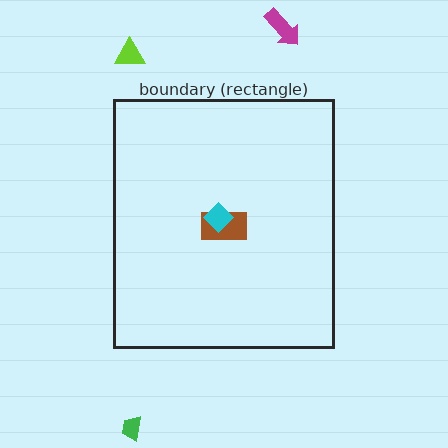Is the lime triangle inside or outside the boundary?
Outside.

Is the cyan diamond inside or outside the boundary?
Inside.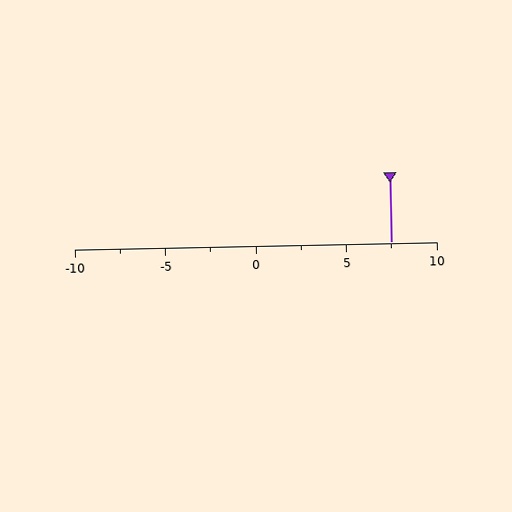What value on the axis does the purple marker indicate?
The marker indicates approximately 7.5.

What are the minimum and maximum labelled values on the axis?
The axis runs from -10 to 10.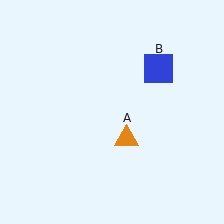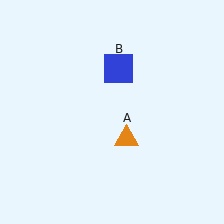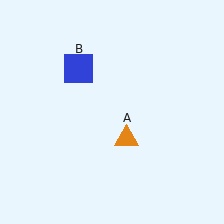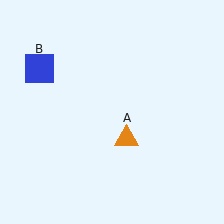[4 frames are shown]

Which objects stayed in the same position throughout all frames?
Orange triangle (object A) remained stationary.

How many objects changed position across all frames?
1 object changed position: blue square (object B).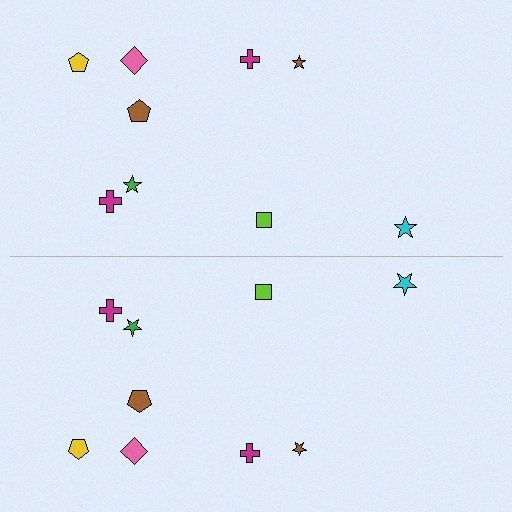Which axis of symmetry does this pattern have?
The pattern has a horizontal axis of symmetry running through the center of the image.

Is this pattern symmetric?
Yes, this pattern has bilateral (reflection) symmetry.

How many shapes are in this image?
There are 18 shapes in this image.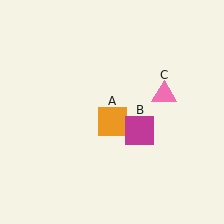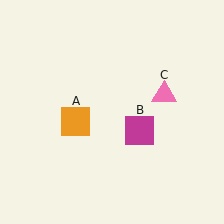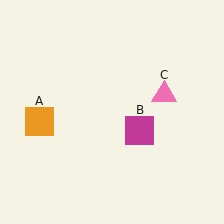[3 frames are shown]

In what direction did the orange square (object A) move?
The orange square (object A) moved left.